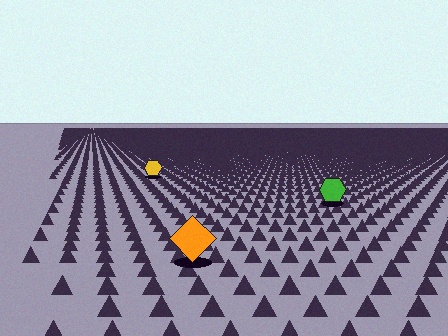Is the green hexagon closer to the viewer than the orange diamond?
No. The orange diamond is closer — you can tell from the texture gradient: the ground texture is coarser near it.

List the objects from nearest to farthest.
From nearest to farthest: the orange diamond, the green hexagon, the yellow hexagon.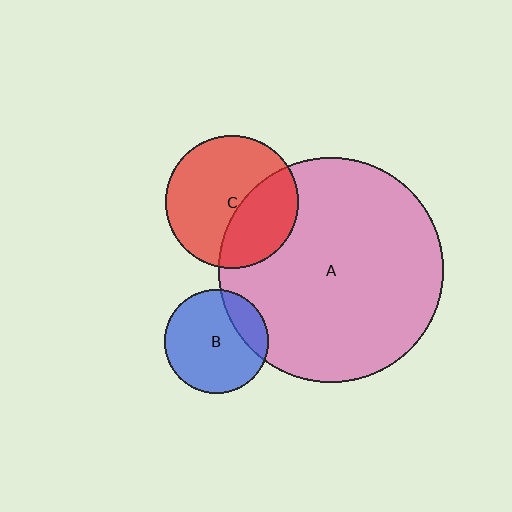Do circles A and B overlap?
Yes.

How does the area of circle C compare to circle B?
Approximately 1.6 times.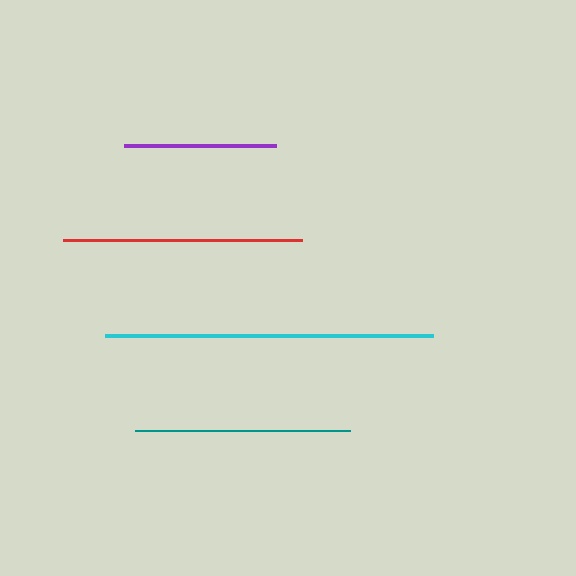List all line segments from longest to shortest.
From longest to shortest: cyan, red, teal, purple.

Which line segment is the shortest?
The purple line is the shortest at approximately 152 pixels.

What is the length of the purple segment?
The purple segment is approximately 152 pixels long.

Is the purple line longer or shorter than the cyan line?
The cyan line is longer than the purple line.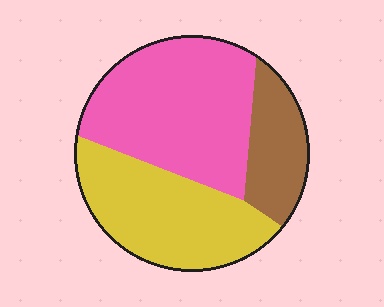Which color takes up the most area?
Pink, at roughly 45%.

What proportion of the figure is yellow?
Yellow covers about 35% of the figure.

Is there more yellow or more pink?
Pink.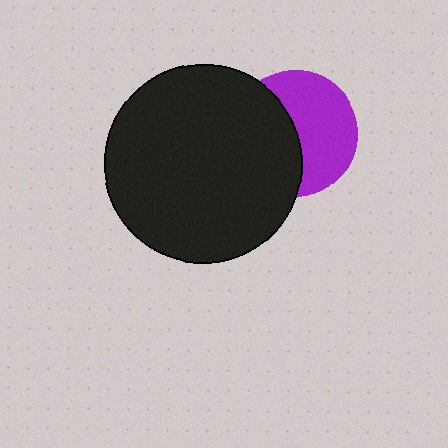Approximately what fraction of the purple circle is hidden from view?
Roughly 46% of the purple circle is hidden behind the black circle.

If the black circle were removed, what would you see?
You would see the complete purple circle.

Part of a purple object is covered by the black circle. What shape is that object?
It is a circle.